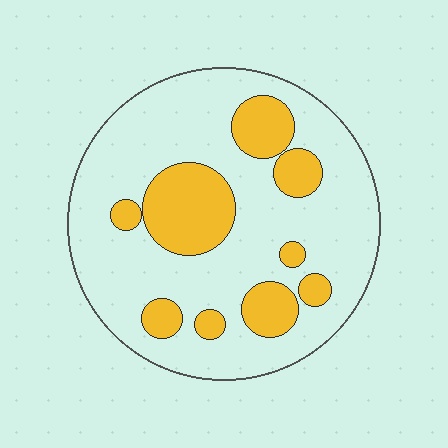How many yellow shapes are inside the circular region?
9.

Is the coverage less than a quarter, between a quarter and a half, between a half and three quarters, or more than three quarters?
Less than a quarter.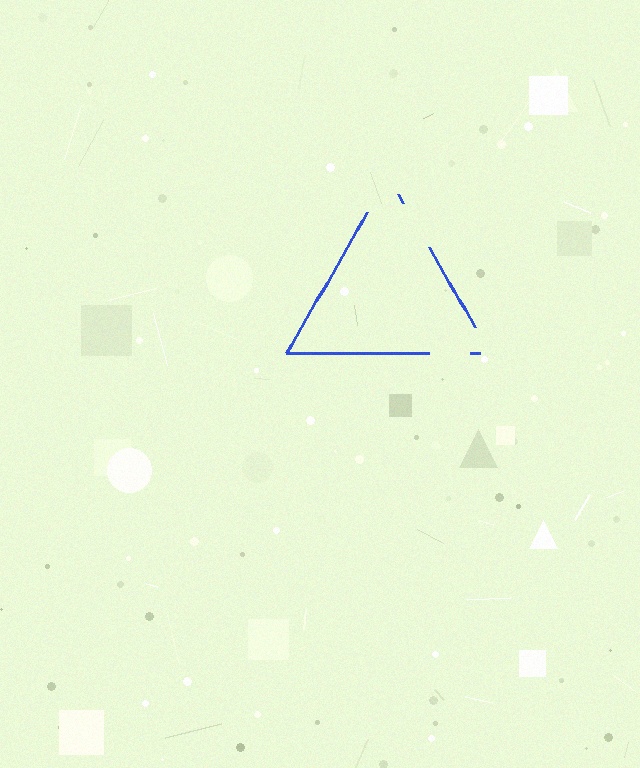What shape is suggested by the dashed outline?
The dashed outline suggests a triangle.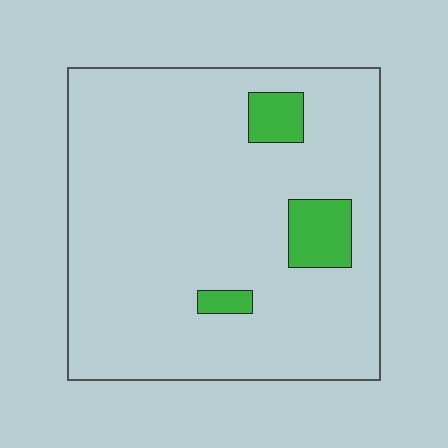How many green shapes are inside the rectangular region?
3.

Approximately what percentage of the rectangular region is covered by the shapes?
Approximately 10%.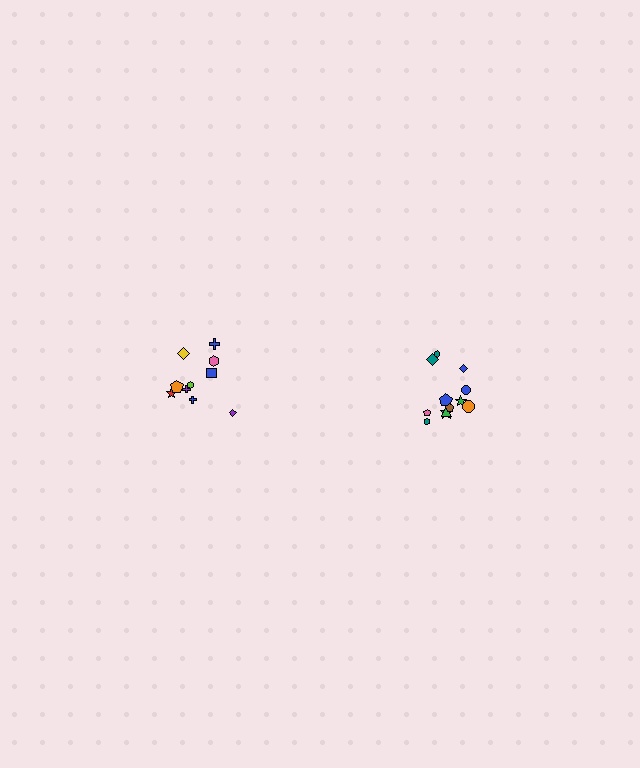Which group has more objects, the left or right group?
The right group.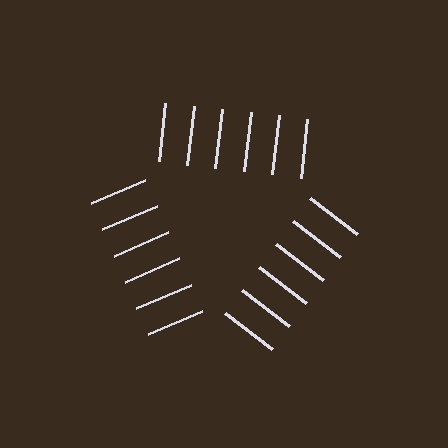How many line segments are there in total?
18 — 6 along each of the 3 edges.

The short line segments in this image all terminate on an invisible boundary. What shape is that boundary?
An illusory triangle — the line segments terminate on its edges but no continuous stroke is drawn.